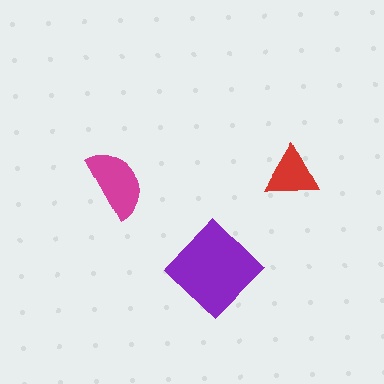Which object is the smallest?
The red triangle.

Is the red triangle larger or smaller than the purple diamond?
Smaller.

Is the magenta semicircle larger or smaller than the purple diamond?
Smaller.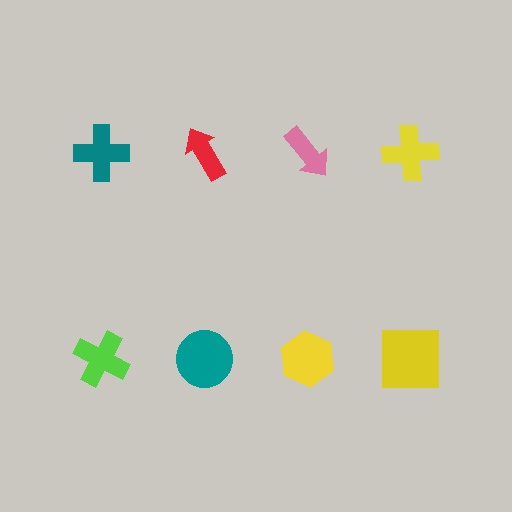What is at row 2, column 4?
A yellow square.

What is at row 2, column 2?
A teal circle.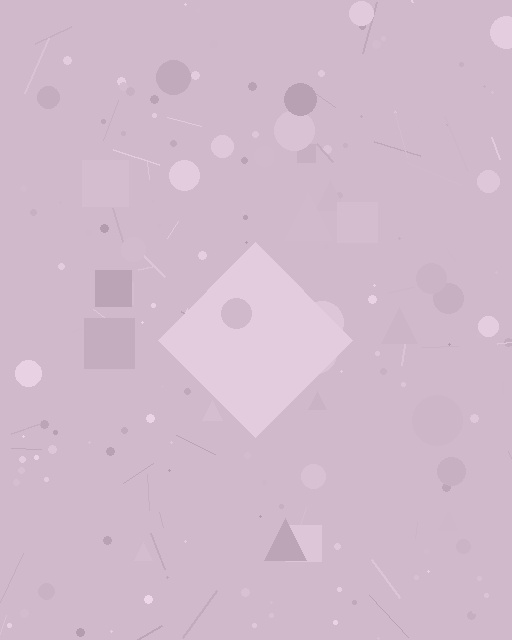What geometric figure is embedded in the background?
A diamond is embedded in the background.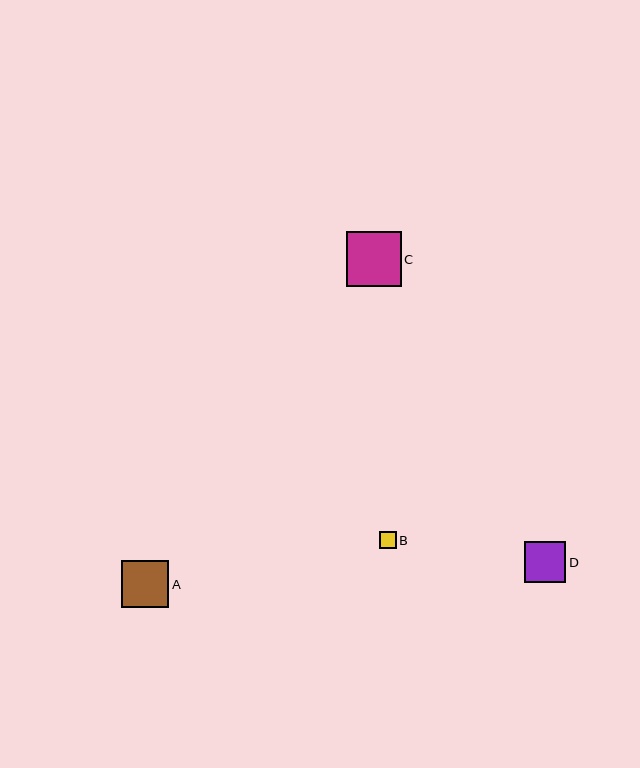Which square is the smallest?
Square B is the smallest with a size of approximately 17 pixels.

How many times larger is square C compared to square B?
Square C is approximately 3.3 times the size of square B.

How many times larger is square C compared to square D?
Square C is approximately 1.4 times the size of square D.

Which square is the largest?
Square C is the largest with a size of approximately 55 pixels.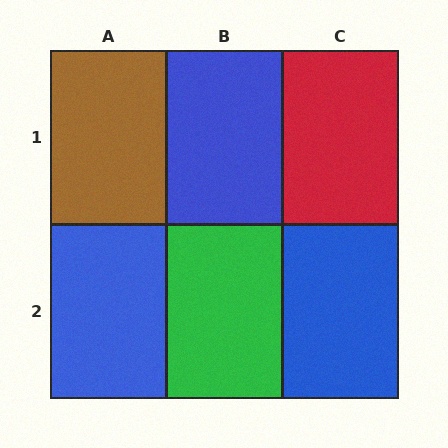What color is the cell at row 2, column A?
Blue.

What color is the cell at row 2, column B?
Green.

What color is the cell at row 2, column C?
Blue.